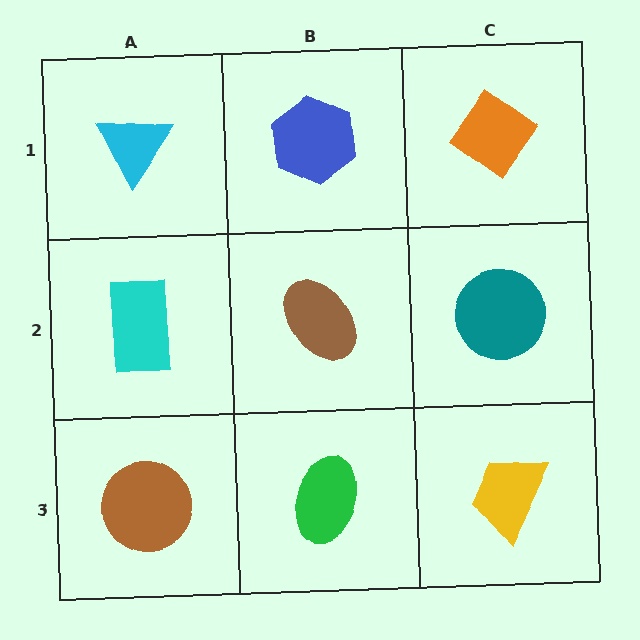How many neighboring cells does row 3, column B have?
3.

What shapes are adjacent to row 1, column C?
A teal circle (row 2, column C), a blue hexagon (row 1, column B).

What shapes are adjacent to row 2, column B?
A blue hexagon (row 1, column B), a green ellipse (row 3, column B), a cyan rectangle (row 2, column A), a teal circle (row 2, column C).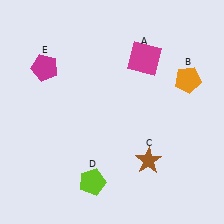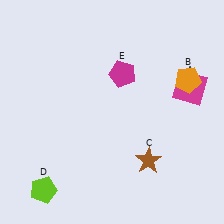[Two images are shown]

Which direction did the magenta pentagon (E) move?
The magenta pentagon (E) moved right.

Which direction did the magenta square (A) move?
The magenta square (A) moved right.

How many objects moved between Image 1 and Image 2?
3 objects moved between the two images.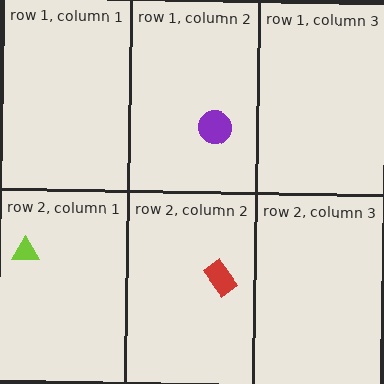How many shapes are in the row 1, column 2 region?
1.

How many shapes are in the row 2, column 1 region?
1.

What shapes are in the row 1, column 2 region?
The purple circle.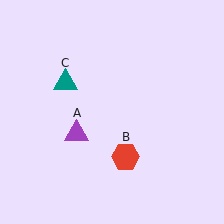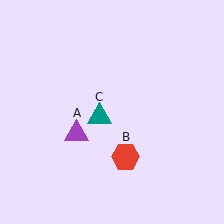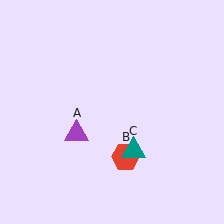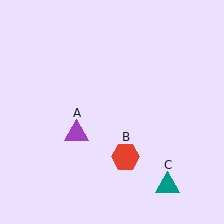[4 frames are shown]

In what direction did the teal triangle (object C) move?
The teal triangle (object C) moved down and to the right.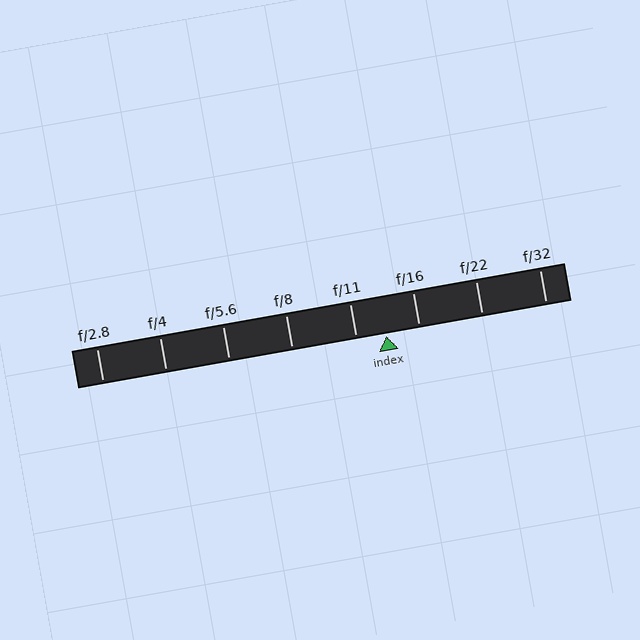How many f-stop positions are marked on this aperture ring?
There are 8 f-stop positions marked.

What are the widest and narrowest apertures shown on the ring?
The widest aperture shown is f/2.8 and the narrowest is f/32.